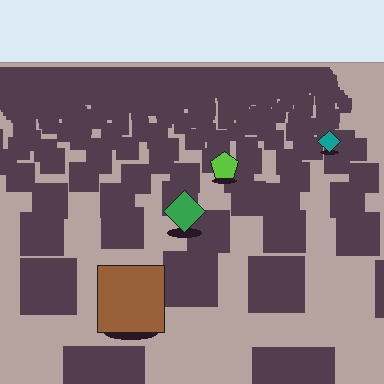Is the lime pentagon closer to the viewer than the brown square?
No. The brown square is closer — you can tell from the texture gradient: the ground texture is coarser near it.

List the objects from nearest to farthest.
From nearest to farthest: the brown square, the green diamond, the lime pentagon, the teal diamond.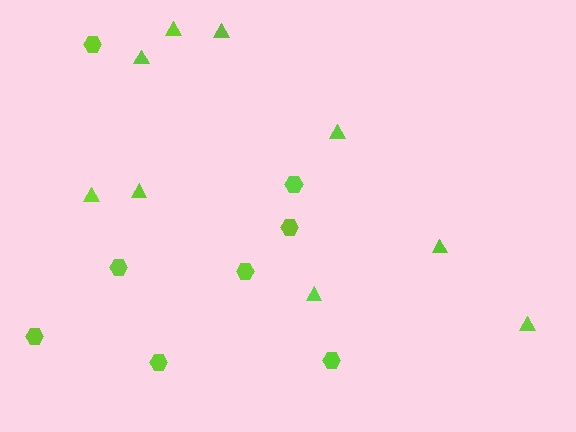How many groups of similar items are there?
There are 2 groups: one group of triangles (9) and one group of hexagons (8).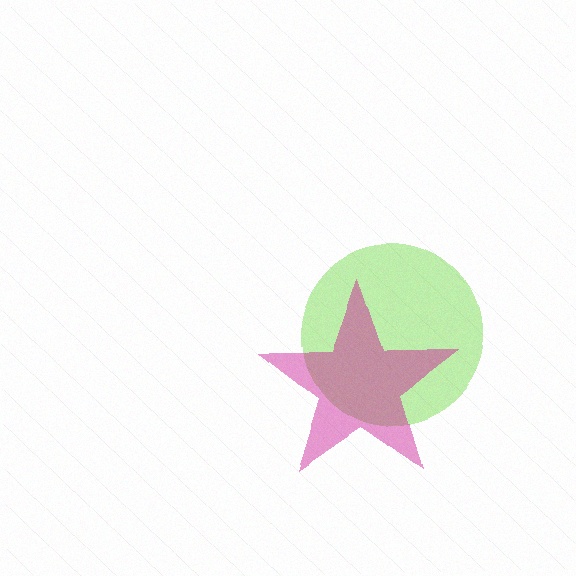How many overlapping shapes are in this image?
There are 2 overlapping shapes in the image.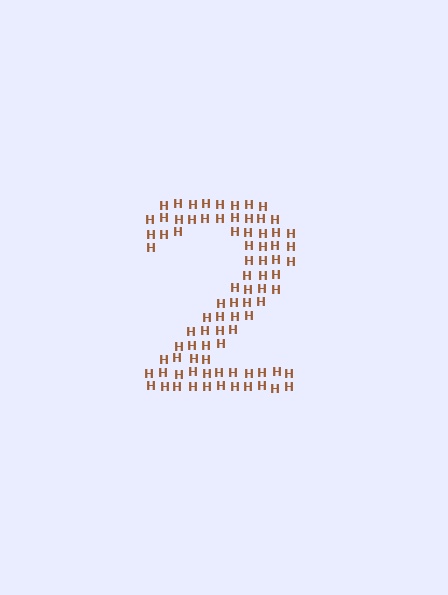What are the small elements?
The small elements are letter H's.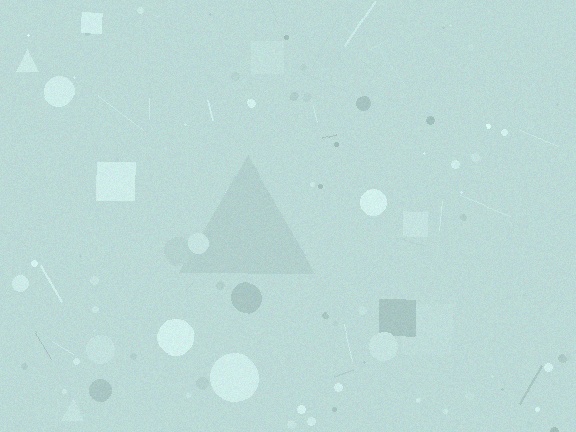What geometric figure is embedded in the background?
A triangle is embedded in the background.